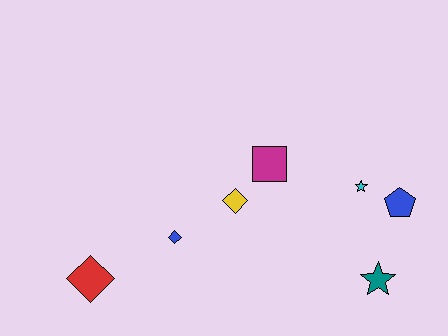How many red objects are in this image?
There is 1 red object.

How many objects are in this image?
There are 7 objects.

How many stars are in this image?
There are 2 stars.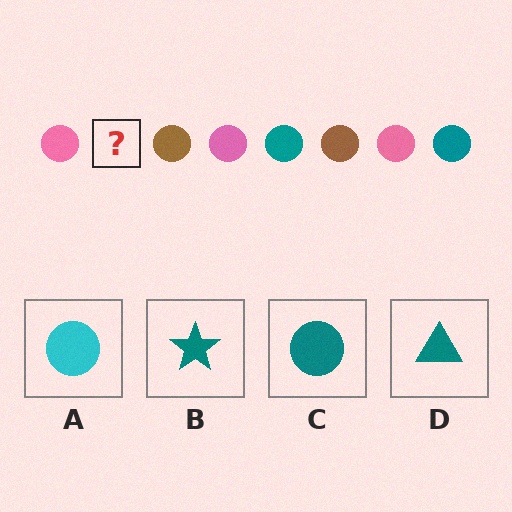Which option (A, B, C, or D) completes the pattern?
C.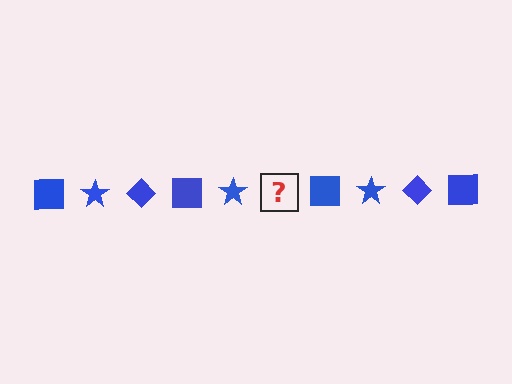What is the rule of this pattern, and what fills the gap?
The rule is that the pattern cycles through square, star, diamond shapes in blue. The gap should be filled with a blue diamond.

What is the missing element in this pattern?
The missing element is a blue diamond.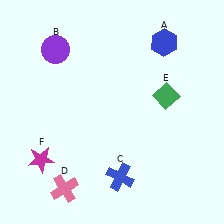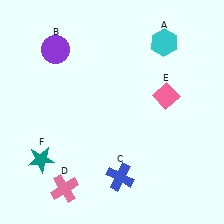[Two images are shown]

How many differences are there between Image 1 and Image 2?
There are 3 differences between the two images.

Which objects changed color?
A changed from blue to cyan. E changed from green to pink. F changed from magenta to teal.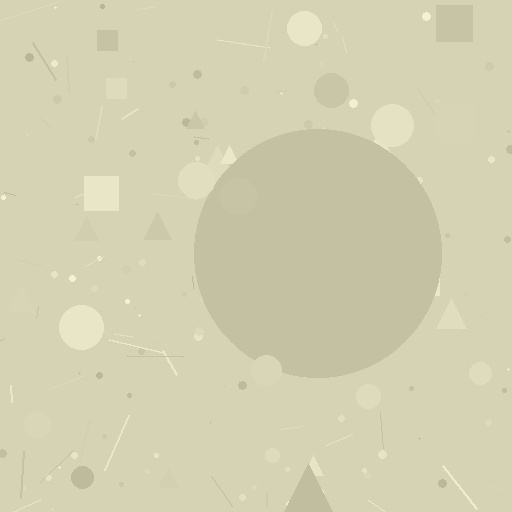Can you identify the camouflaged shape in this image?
The camouflaged shape is a circle.